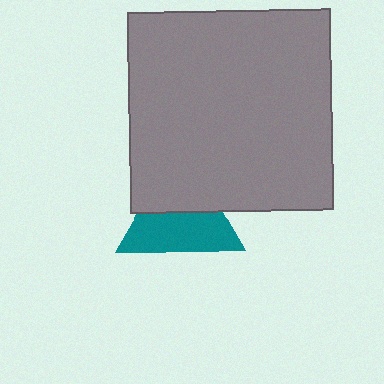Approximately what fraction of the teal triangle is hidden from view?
Roughly 44% of the teal triangle is hidden behind the gray rectangle.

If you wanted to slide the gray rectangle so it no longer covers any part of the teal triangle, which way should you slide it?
Slide it up — that is the most direct way to separate the two shapes.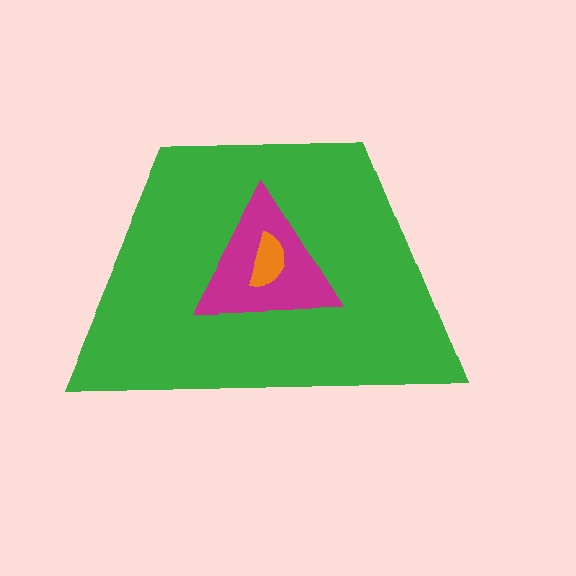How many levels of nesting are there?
3.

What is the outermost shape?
The green trapezoid.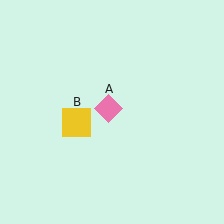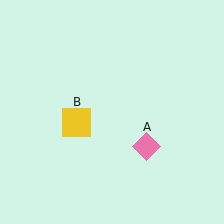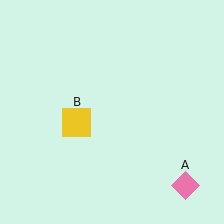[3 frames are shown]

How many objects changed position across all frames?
1 object changed position: pink diamond (object A).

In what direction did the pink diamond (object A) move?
The pink diamond (object A) moved down and to the right.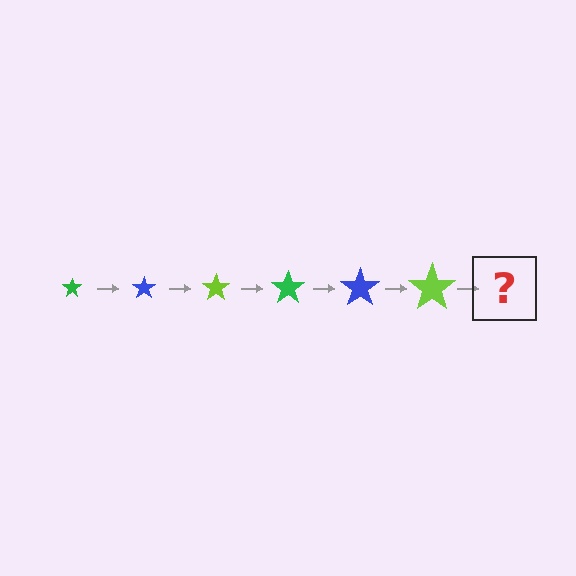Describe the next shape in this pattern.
It should be a green star, larger than the previous one.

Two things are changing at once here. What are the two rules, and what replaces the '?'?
The two rules are that the star grows larger each step and the color cycles through green, blue, and lime. The '?' should be a green star, larger than the previous one.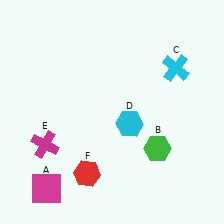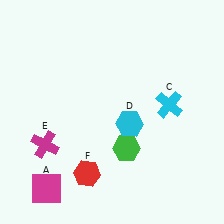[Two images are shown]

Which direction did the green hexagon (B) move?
The green hexagon (B) moved left.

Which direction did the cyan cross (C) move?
The cyan cross (C) moved down.